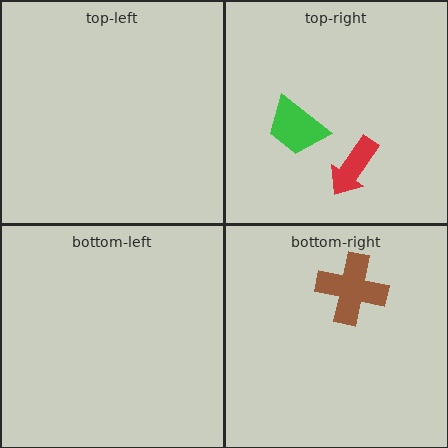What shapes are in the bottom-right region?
The brown cross.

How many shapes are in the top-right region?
2.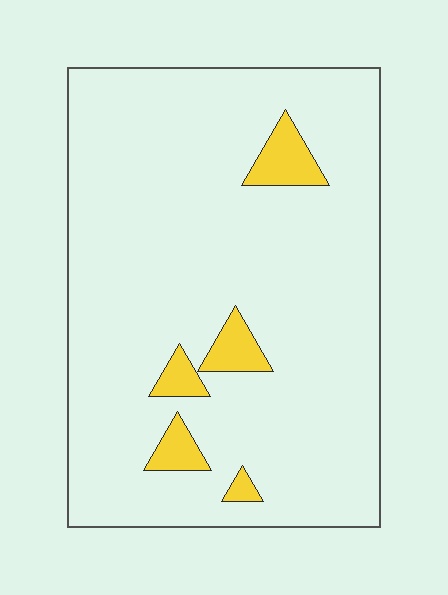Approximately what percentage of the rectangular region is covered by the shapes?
Approximately 5%.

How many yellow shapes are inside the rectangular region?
5.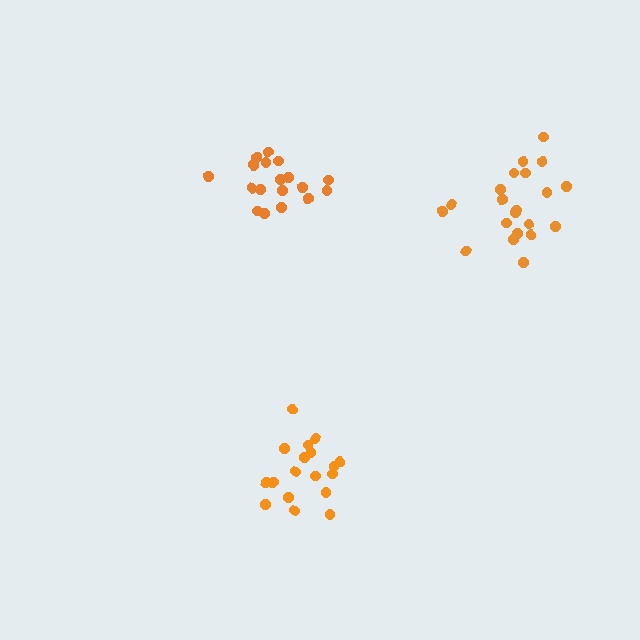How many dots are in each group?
Group 1: 21 dots, Group 2: 18 dots, Group 3: 18 dots (57 total).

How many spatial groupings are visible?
There are 3 spatial groupings.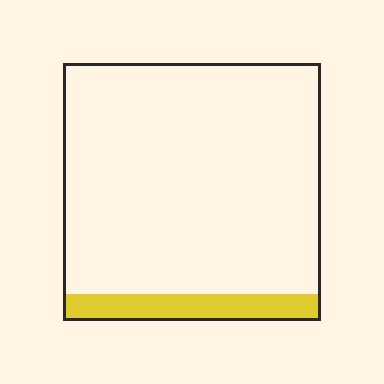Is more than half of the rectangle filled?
No.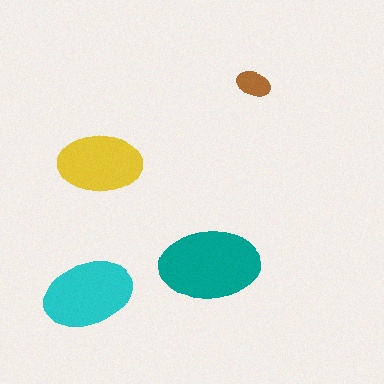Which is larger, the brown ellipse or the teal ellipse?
The teal one.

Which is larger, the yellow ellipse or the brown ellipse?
The yellow one.